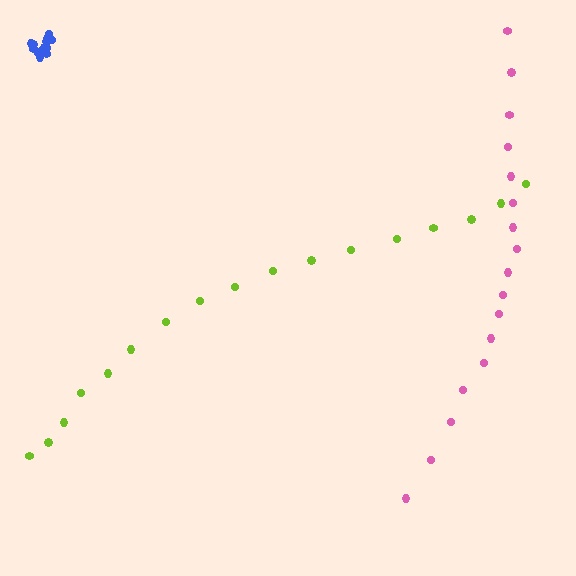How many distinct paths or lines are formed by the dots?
There are 3 distinct paths.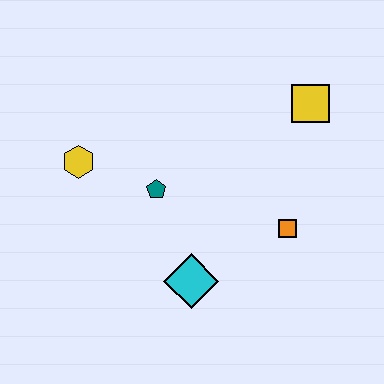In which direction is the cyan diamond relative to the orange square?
The cyan diamond is to the left of the orange square.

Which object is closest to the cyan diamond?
The teal pentagon is closest to the cyan diamond.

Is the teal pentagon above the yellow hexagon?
No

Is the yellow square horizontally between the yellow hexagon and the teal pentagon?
No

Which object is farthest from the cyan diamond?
The yellow square is farthest from the cyan diamond.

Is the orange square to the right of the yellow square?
No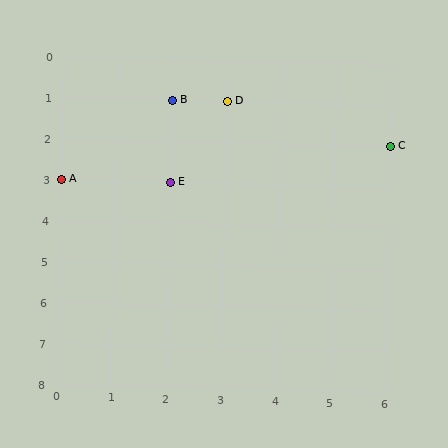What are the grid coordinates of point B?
Point B is at grid coordinates (2, 1).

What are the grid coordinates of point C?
Point C is at grid coordinates (6, 2).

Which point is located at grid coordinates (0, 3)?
Point A is at (0, 3).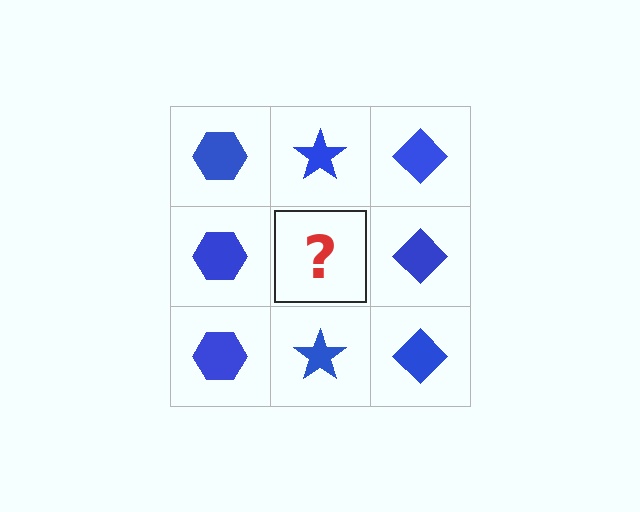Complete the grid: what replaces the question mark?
The question mark should be replaced with a blue star.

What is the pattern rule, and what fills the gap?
The rule is that each column has a consistent shape. The gap should be filled with a blue star.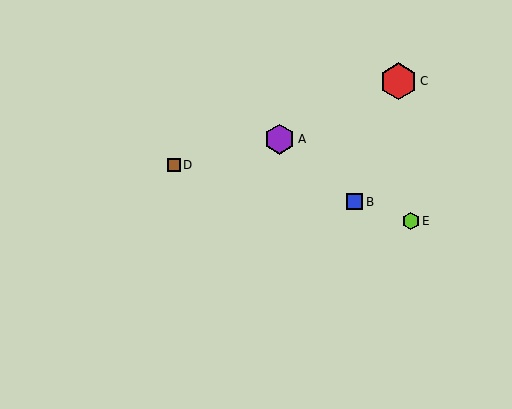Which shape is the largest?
The red hexagon (labeled C) is the largest.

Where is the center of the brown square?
The center of the brown square is at (174, 165).